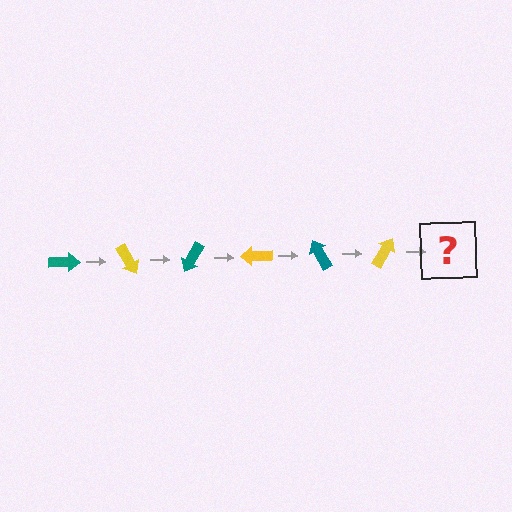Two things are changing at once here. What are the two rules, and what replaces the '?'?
The two rules are that it rotates 60 degrees each step and the color cycles through teal and yellow. The '?' should be a teal arrow, rotated 360 degrees from the start.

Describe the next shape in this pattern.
It should be a teal arrow, rotated 360 degrees from the start.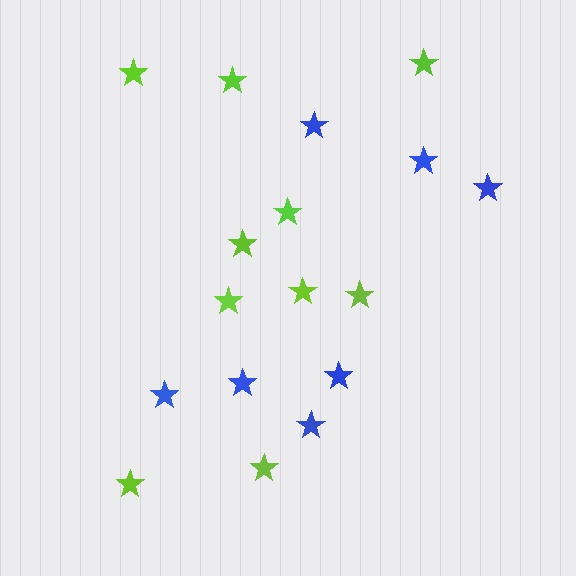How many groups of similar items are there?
There are 2 groups: one group of blue stars (7) and one group of lime stars (10).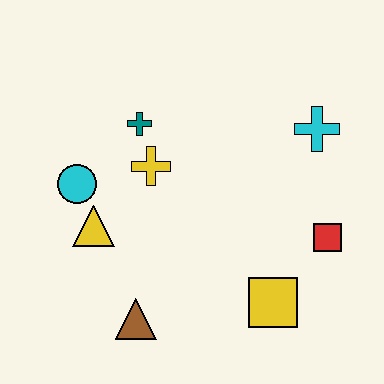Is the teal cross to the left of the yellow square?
Yes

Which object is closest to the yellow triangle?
The cyan circle is closest to the yellow triangle.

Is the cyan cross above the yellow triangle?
Yes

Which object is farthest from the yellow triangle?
The cyan cross is farthest from the yellow triangle.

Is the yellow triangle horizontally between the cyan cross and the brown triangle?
No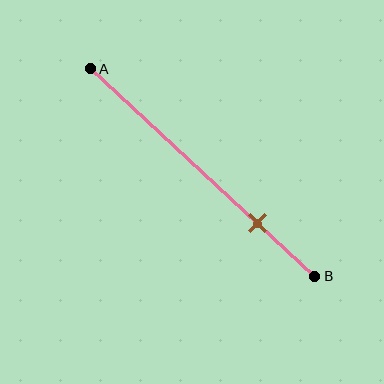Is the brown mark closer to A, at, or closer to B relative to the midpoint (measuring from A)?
The brown mark is closer to point B than the midpoint of segment AB.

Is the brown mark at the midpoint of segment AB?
No, the mark is at about 75% from A, not at the 50% midpoint.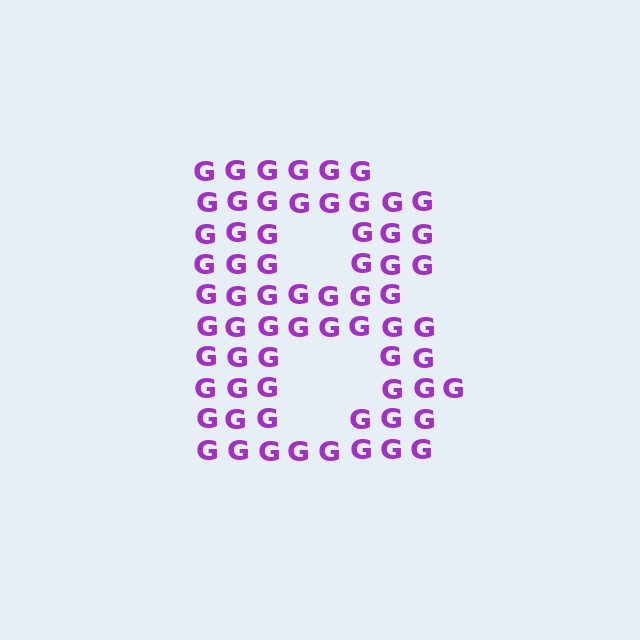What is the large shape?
The large shape is the letter B.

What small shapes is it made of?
It is made of small letter G's.